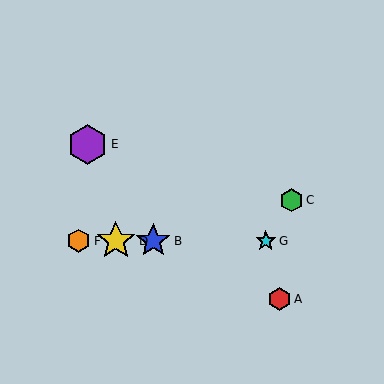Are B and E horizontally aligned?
No, B is at y≈241 and E is at y≈144.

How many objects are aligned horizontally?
4 objects (B, D, F, G) are aligned horizontally.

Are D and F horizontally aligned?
Yes, both are at y≈241.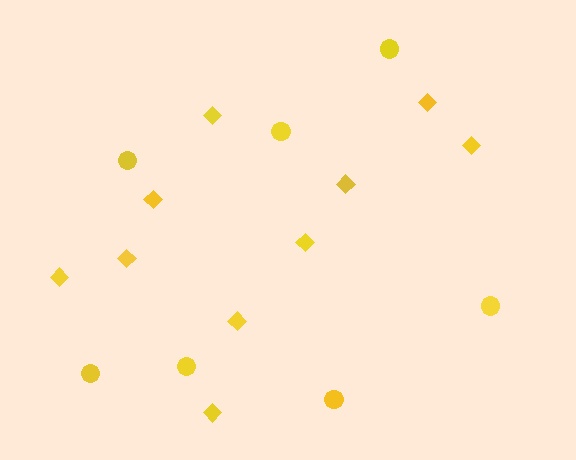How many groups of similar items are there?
There are 2 groups: one group of circles (7) and one group of diamonds (10).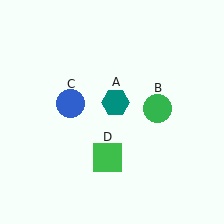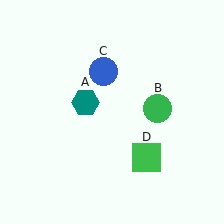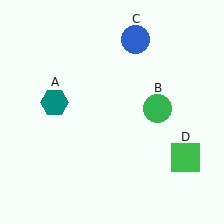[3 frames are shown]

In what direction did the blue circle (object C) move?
The blue circle (object C) moved up and to the right.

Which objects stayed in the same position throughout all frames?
Green circle (object B) remained stationary.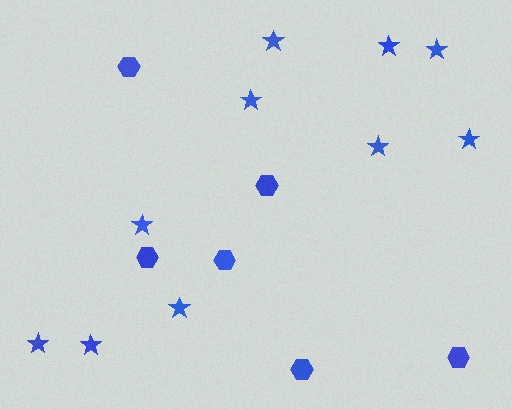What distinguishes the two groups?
There are 2 groups: one group of hexagons (6) and one group of stars (10).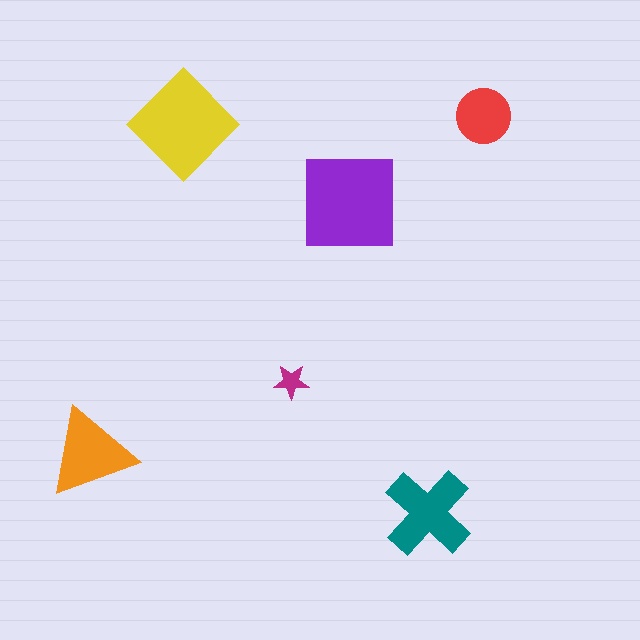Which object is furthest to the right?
The red circle is rightmost.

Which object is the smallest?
The magenta star.